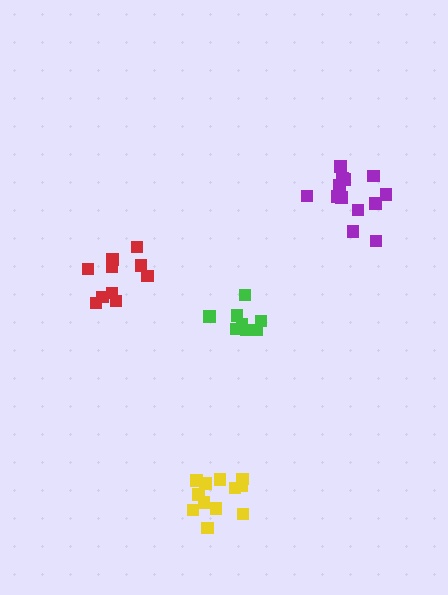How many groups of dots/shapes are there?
There are 4 groups.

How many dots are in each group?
Group 1: 8 dots, Group 2: 12 dots, Group 3: 10 dots, Group 4: 13 dots (43 total).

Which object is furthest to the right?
The purple cluster is rightmost.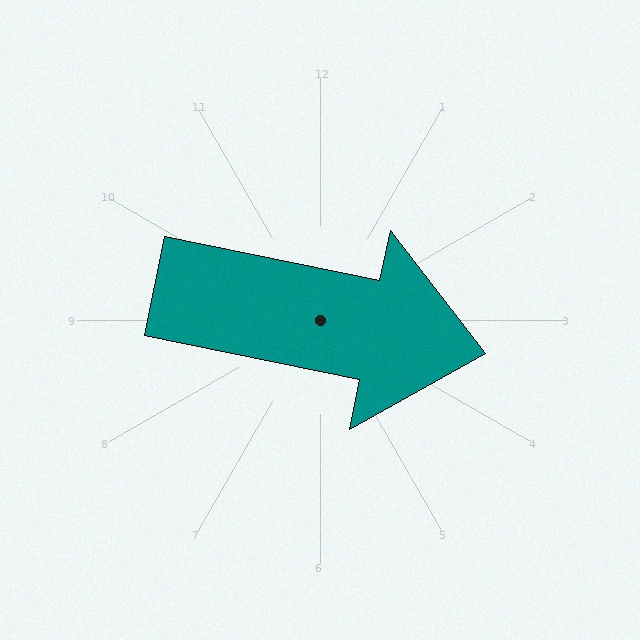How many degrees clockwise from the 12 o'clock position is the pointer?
Approximately 102 degrees.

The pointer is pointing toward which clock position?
Roughly 3 o'clock.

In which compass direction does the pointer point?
East.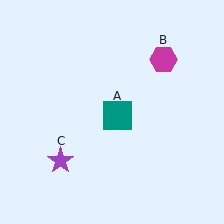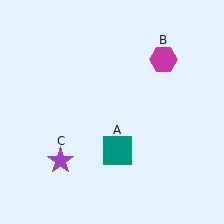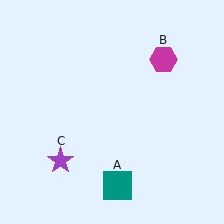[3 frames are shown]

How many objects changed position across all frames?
1 object changed position: teal square (object A).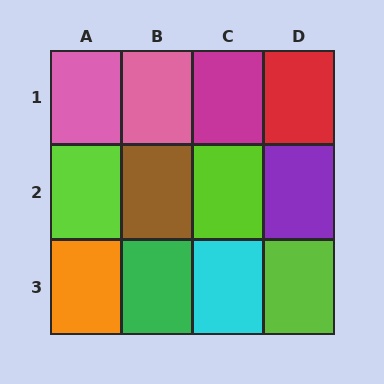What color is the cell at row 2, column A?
Lime.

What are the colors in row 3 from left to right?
Orange, green, cyan, lime.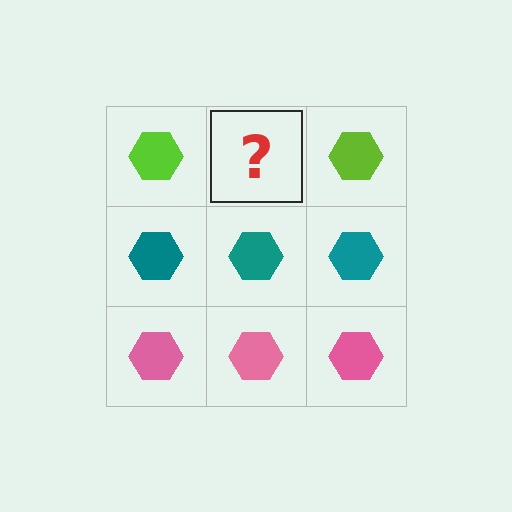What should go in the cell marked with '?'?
The missing cell should contain a lime hexagon.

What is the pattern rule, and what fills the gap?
The rule is that each row has a consistent color. The gap should be filled with a lime hexagon.